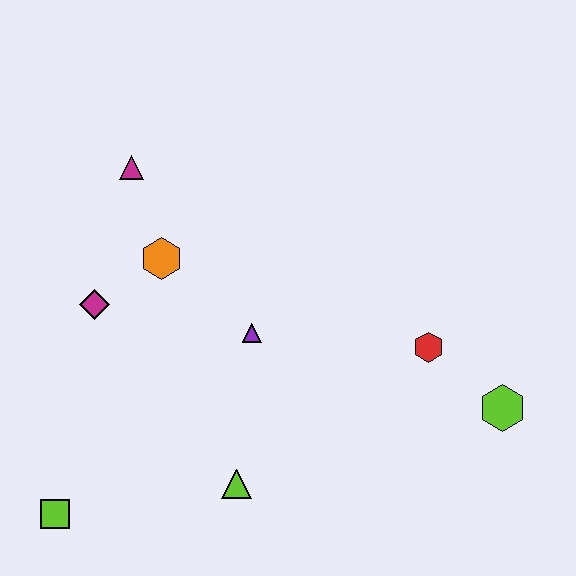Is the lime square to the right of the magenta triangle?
No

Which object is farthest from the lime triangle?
The magenta triangle is farthest from the lime triangle.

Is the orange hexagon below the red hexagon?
No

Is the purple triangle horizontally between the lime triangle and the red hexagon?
Yes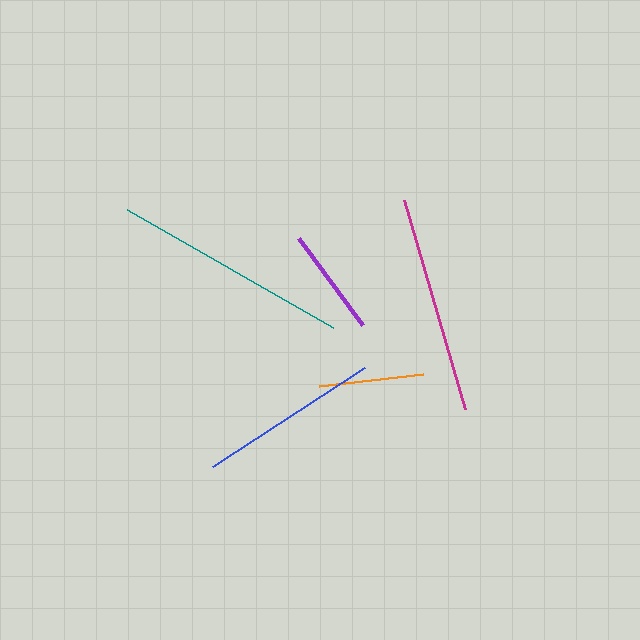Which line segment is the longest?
The teal line is the longest at approximately 238 pixels.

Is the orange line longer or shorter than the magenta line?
The magenta line is longer than the orange line.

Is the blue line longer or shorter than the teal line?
The teal line is longer than the blue line.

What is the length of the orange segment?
The orange segment is approximately 104 pixels long.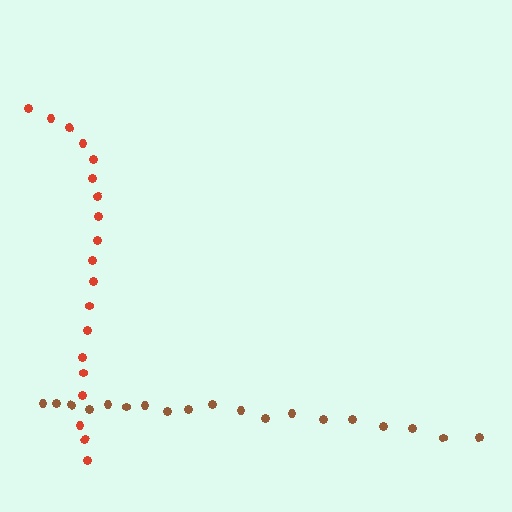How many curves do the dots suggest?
There are 2 distinct paths.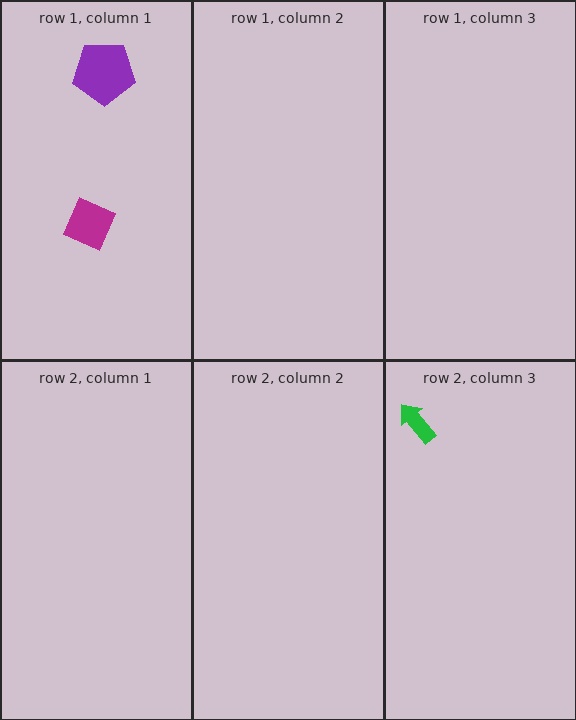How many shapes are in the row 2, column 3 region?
1.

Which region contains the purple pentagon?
The row 1, column 1 region.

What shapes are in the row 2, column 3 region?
The green arrow.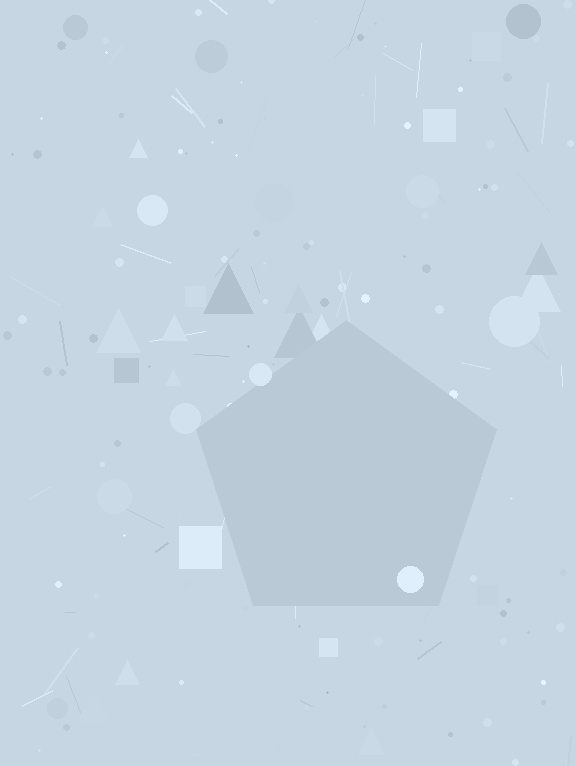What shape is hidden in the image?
A pentagon is hidden in the image.